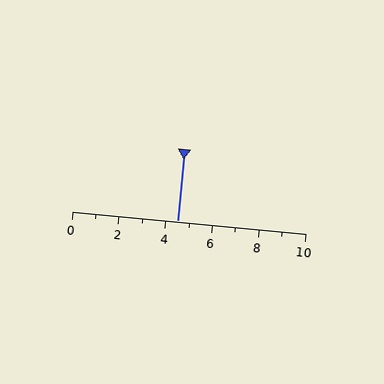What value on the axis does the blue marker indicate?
The marker indicates approximately 4.5.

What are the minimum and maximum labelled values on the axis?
The axis runs from 0 to 10.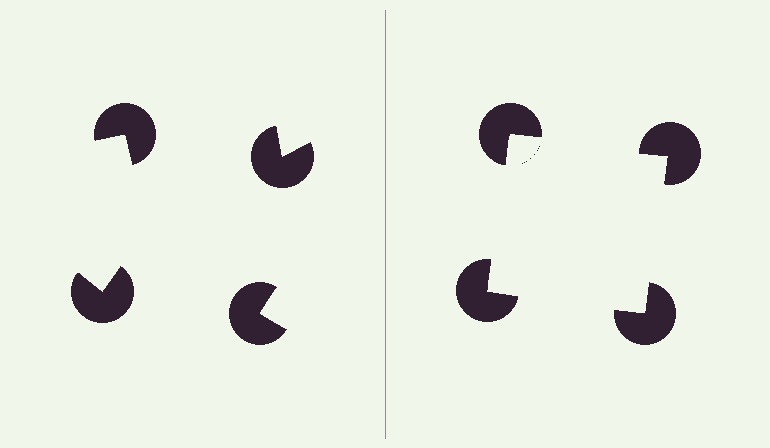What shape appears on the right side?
An illusory square.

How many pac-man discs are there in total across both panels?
8 — 4 on each side.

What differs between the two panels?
The pac-man discs are positioned identically on both sides; only the wedge orientations differ. On the right they align to a square; on the left they are misaligned.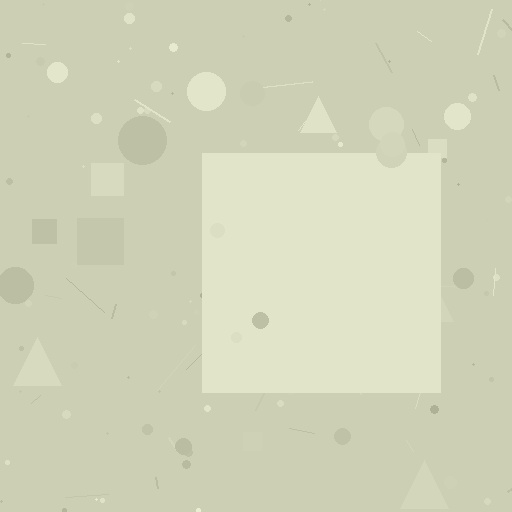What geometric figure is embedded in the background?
A square is embedded in the background.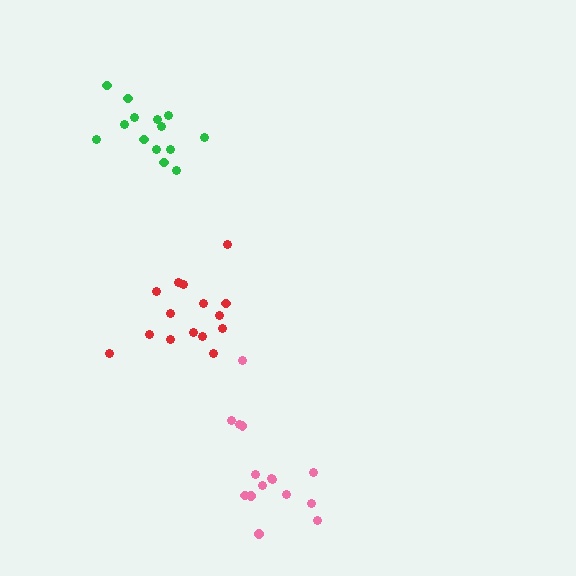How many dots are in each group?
Group 1: 15 dots, Group 2: 14 dots, Group 3: 15 dots (44 total).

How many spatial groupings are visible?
There are 3 spatial groupings.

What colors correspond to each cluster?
The clusters are colored: pink, green, red.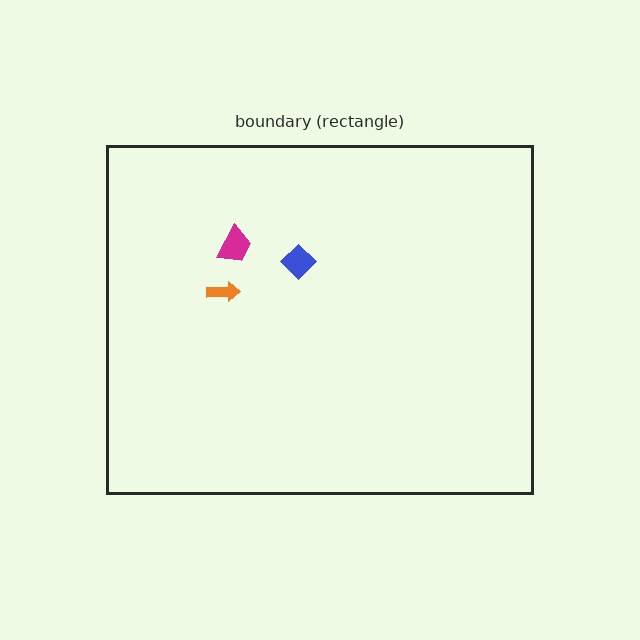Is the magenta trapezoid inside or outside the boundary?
Inside.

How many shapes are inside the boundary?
3 inside, 0 outside.